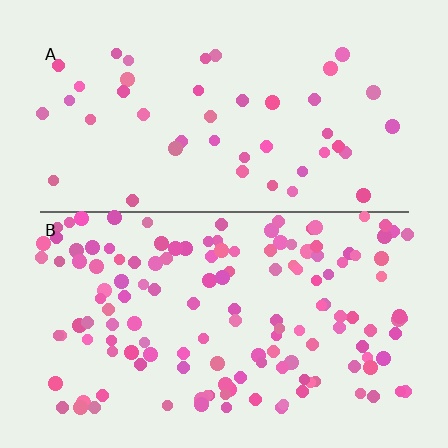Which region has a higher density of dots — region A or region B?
B (the bottom).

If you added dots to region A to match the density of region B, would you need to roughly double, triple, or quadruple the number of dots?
Approximately triple.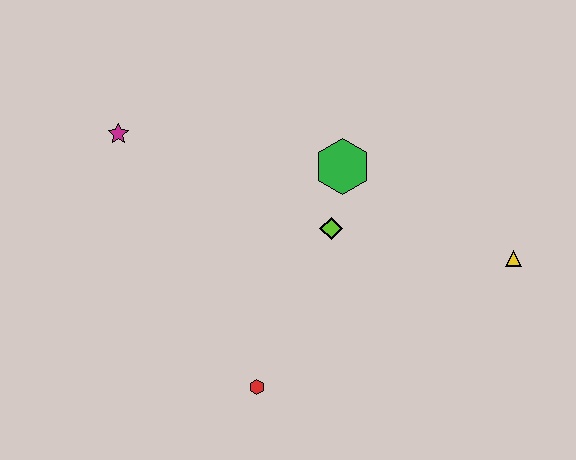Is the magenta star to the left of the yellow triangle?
Yes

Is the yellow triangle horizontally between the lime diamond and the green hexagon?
No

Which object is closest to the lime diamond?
The green hexagon is closest to the lime diamond.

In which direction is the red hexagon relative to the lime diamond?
The red hexagon is below the lime diamond.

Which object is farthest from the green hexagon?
The red hexagon is farthest from the green hexagon.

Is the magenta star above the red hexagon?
Yes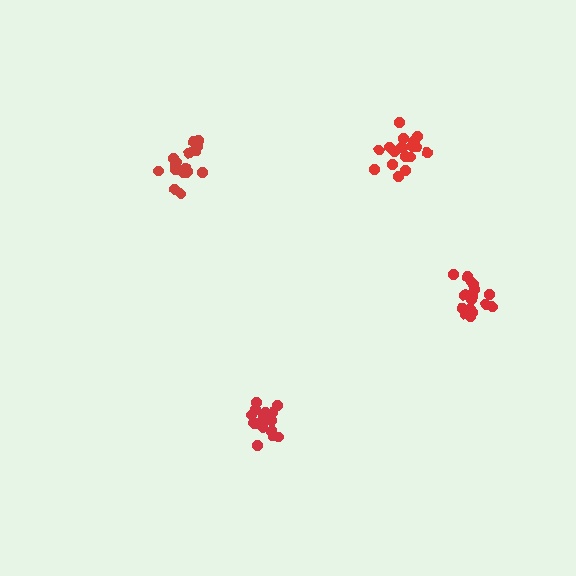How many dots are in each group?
Group 1: 17 dots, Group 2: 17 dots, Group 3: 21 dots, Group 4: 16 dots (71 total).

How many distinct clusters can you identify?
There are 4 distinct clusters.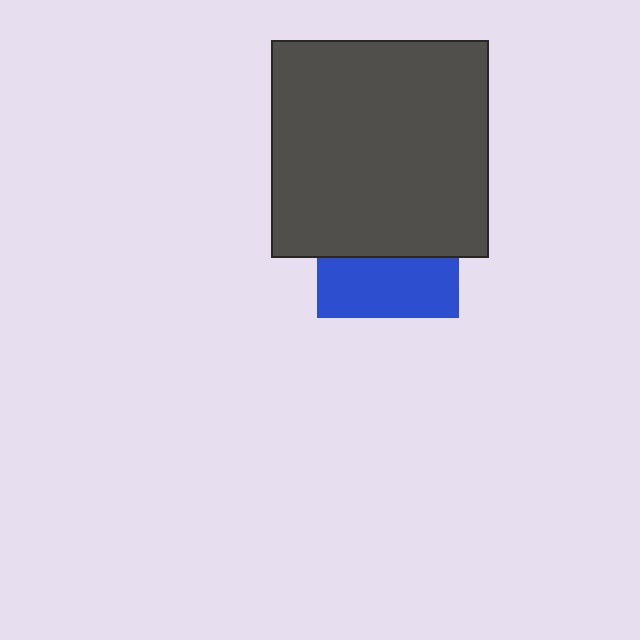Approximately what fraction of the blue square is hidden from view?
Roughly 58% of the blue square is hidden behind the dark gray square.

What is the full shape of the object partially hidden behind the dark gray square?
The partially hidden object is a blue square.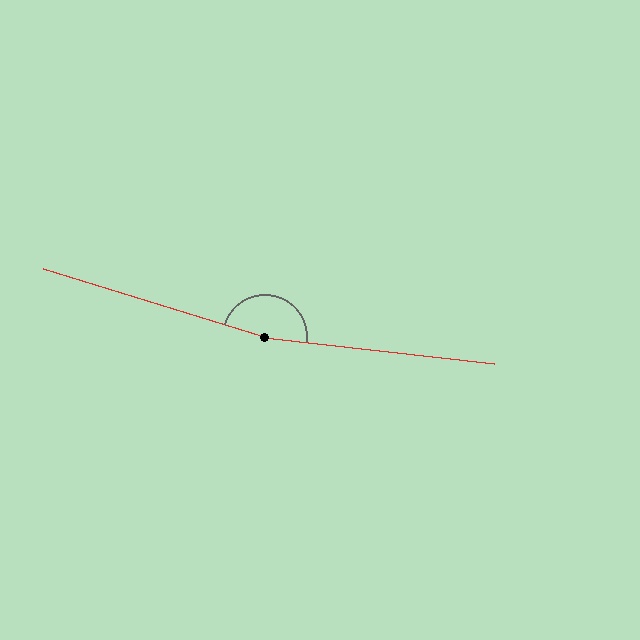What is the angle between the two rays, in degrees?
Approximately 169 degrees.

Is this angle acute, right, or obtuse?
It is obtuse.